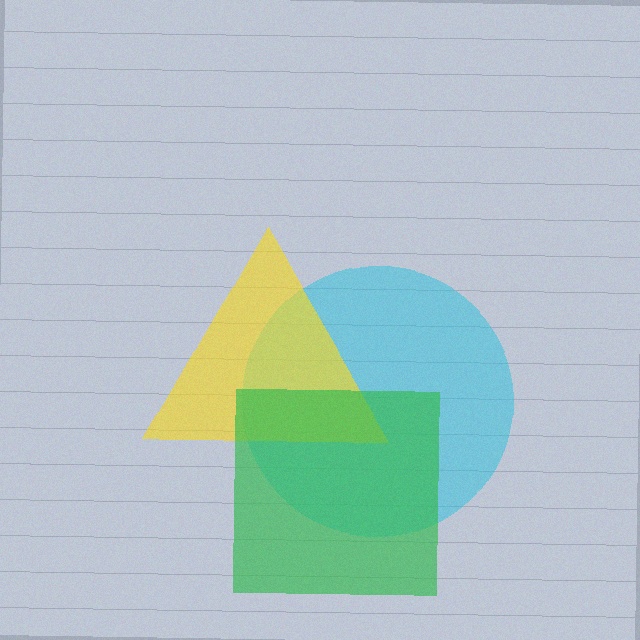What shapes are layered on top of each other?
The layered shapes are: a cyan circle, a yellow triangle, a green square.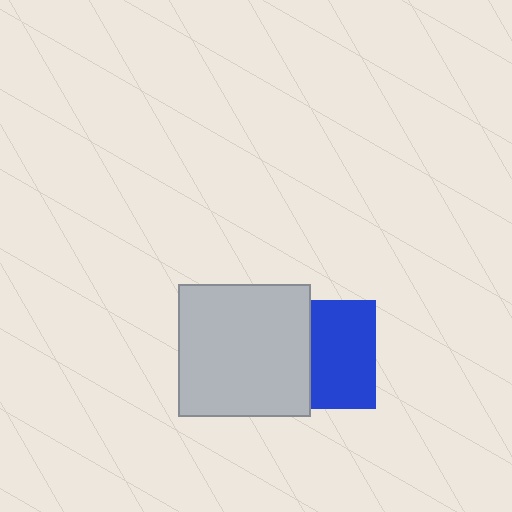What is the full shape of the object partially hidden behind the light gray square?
The partially hidden object is a blue square.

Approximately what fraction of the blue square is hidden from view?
Roughly 41% of the blue square is hidden behind the light gray square.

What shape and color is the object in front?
The object in front is a light gray square.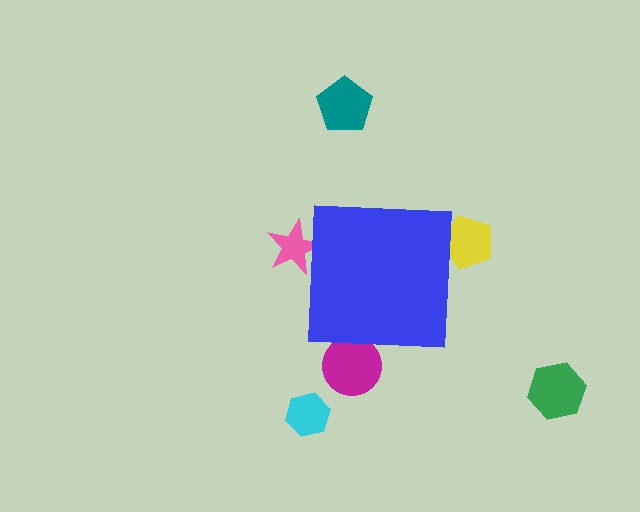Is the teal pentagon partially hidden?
No, the teal pentagon is fully visible.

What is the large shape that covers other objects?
A blue square.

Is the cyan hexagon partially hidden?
No, the cyan hexagon is fully visible.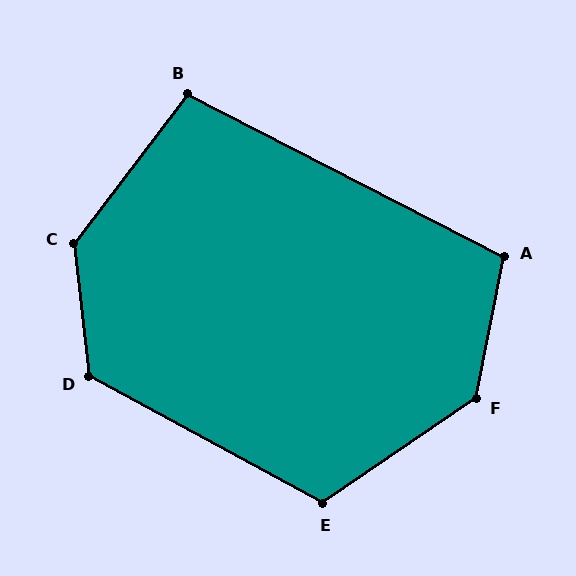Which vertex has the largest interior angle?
C, at approximately 137 degrees.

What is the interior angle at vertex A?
Approximately 106 degrees (obtuse).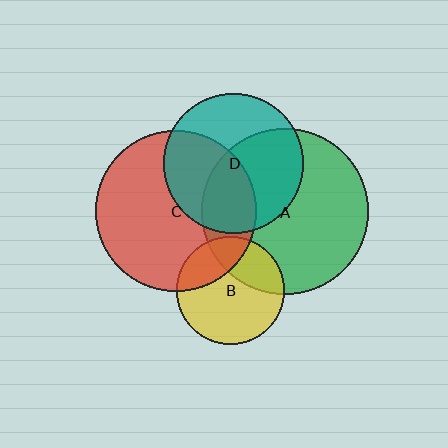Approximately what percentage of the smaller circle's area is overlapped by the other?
Approximately 25%.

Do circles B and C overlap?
Yes.